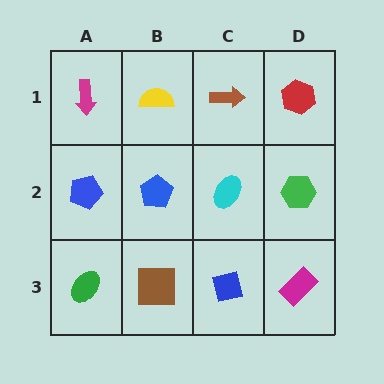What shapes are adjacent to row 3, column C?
A cyan ellipse (row 2, column C), a brown square (row 3, column B), a magenta rectangle (row 3, column D).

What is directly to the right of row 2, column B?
A cyan ellipse.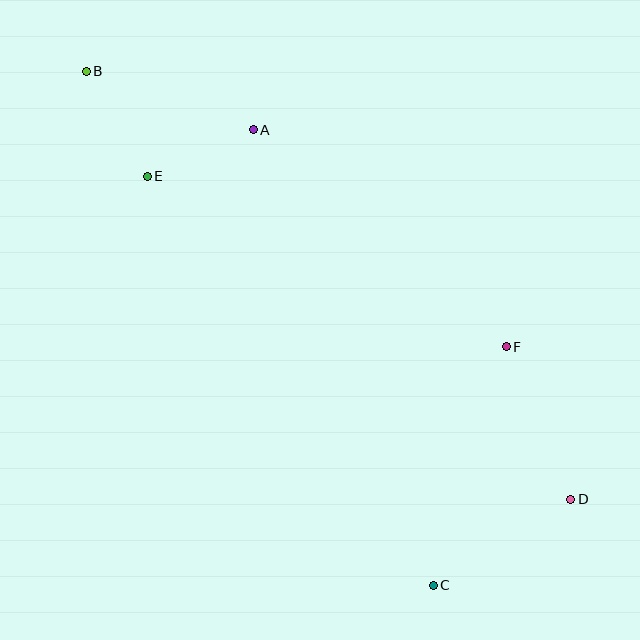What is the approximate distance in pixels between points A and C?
The distance between A and C is approximately 490 pixels.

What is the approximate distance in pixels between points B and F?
The distance between B and F is approximately 502 pixels.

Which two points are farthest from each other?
Points B and D are farthest from each other.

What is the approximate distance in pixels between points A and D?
The distance between A and D is approximately 487 pixels.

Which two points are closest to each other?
Points A and E are closest to each other.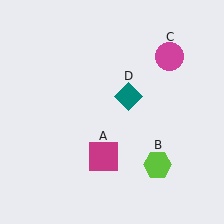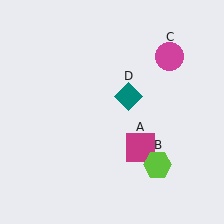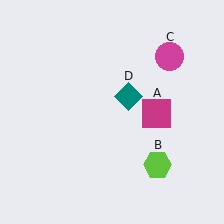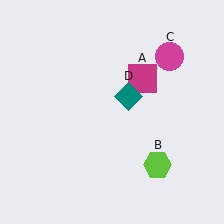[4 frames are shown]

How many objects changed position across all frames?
1 object changed position: magenta square (object A).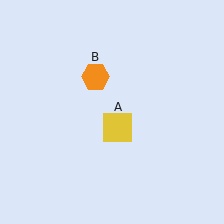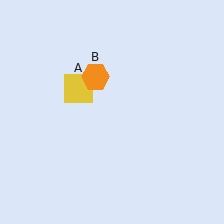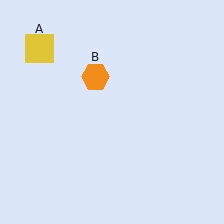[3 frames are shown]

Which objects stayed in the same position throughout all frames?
Orange hexagon (object B) remained stationary.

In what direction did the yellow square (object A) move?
The yellow square (object A) moved up and to the left.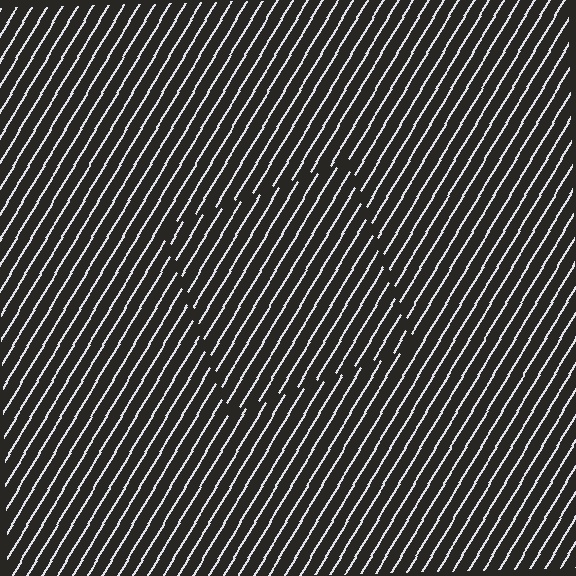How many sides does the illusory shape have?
4 sides — the line-ends trace a square.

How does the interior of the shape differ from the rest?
The interior of the shape contains the same grating, shifted by half a period — the contour is defined by the phase discontinuity where line-ends from the inner and outer gratings abut.